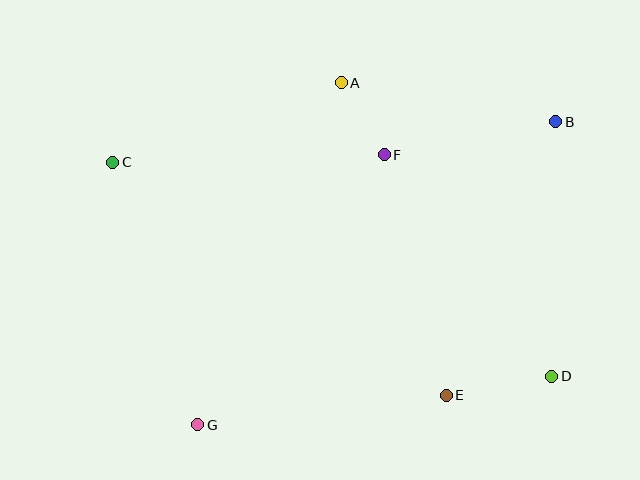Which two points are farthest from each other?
Points C and D are farthest from each other.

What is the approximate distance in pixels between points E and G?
The distance between E and G is approximately 250 pixels.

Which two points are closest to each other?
Points A and F are closest to each other.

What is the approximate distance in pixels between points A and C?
The distance between A and C is approximately 242 pixels.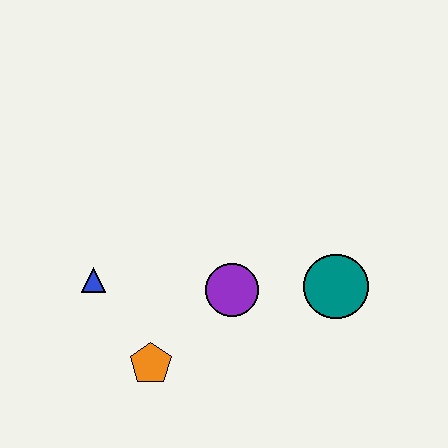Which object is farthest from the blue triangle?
The teal circle is farthest from the blue triangle.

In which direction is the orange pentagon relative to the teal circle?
The orange pentagon is to the left of the teal circle.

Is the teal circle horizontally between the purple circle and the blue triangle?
No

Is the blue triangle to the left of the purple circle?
Yes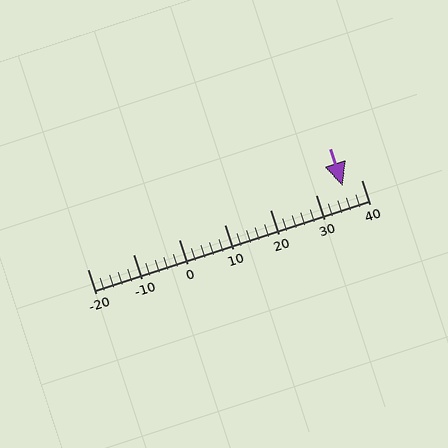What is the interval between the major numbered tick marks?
The major tick marks are spaced 10 units apart.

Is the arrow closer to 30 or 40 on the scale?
The arrow is closer to 40.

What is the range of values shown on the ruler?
The ruler shows values from -20 to 40.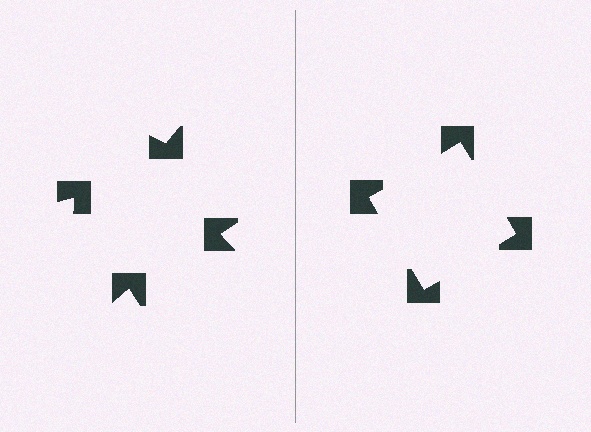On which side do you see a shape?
An illusory square appears on the right side. On the left side the wedge cuts are rotated, so no coherent shape forms.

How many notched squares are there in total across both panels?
8 — 4 on each side.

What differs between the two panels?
The notched squares are positioned identically on both sides; only the wedge orientations differ. On the right they align to a square; on the left they are misaligned.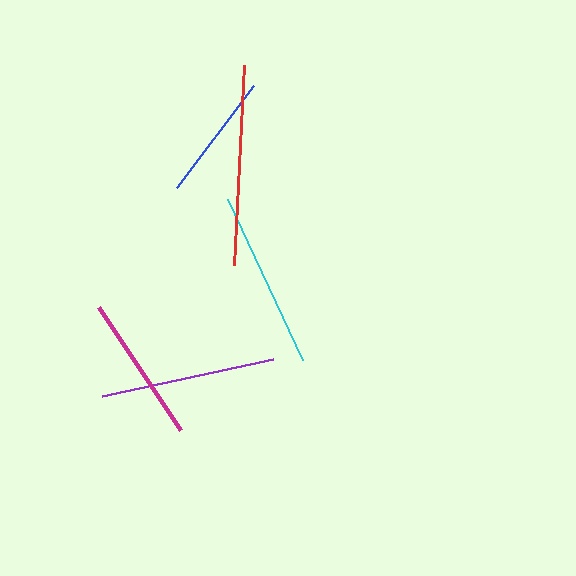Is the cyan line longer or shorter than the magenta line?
The cyan line is longer than the magenta line.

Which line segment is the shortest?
The blue line is the shortest at approximately 128 pixels.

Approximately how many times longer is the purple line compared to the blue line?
The purple line is approximately 1.4 times the length of the blue line.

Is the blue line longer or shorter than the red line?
The red line is longer than the blue line.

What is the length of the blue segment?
The blue segment is approximately 128 pixels long.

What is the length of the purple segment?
The purple segment is approximately 175 pixels long.